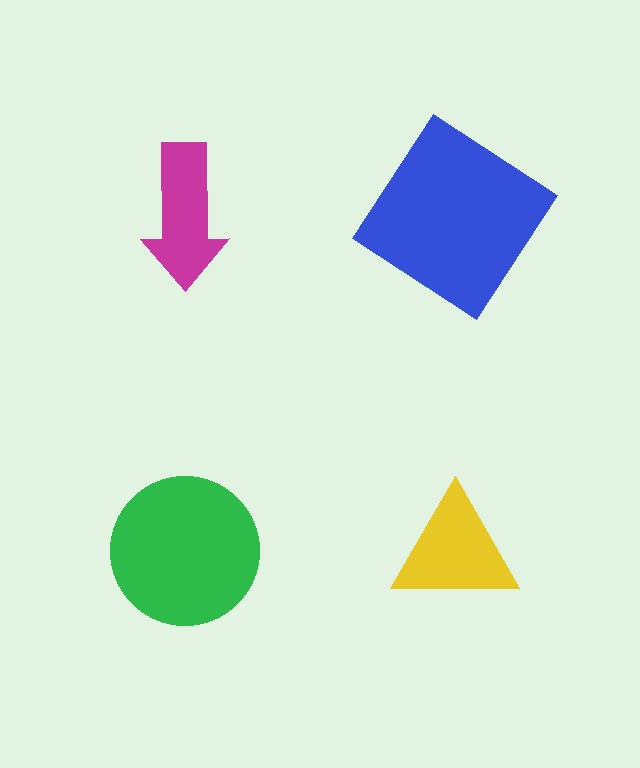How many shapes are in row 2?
2 shapes.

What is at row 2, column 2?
A yellow triangle.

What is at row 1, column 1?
A magenta arrow.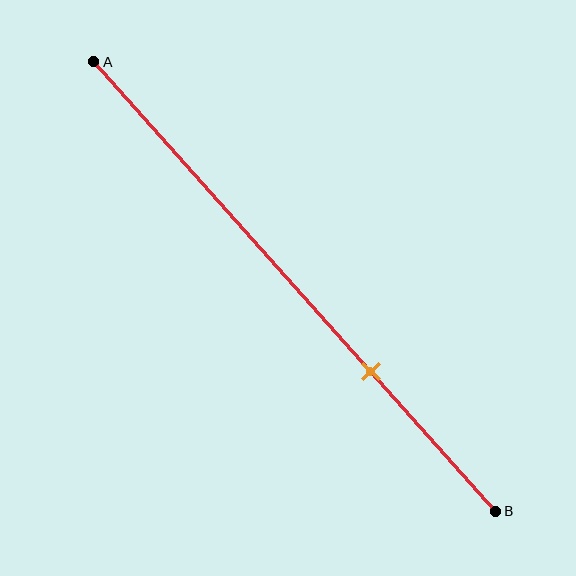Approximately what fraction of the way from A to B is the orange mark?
The orange mark is approximately 70% of the way from A to B.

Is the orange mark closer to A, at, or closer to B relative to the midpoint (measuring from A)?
The orange mark is closer to point B than the midpoint of segment AB.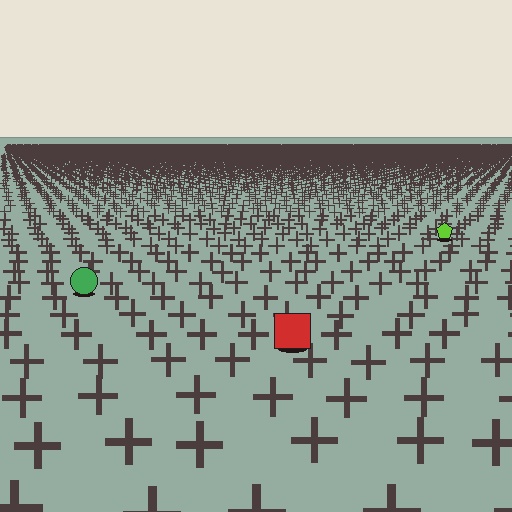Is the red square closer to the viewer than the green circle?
Yes. The red square is closer — you can tell from the texture gradient: the ground texture is coarser near it.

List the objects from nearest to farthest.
From nearest to farthest: the red square, the green circle, the lime pentagon.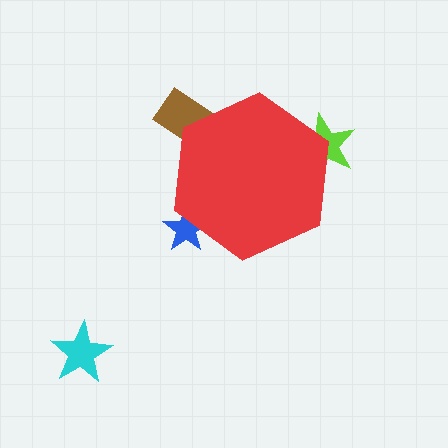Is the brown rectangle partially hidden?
Yes, the brown rectangle is partially hidden behind the red hexagon.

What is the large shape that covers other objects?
A red hexagon.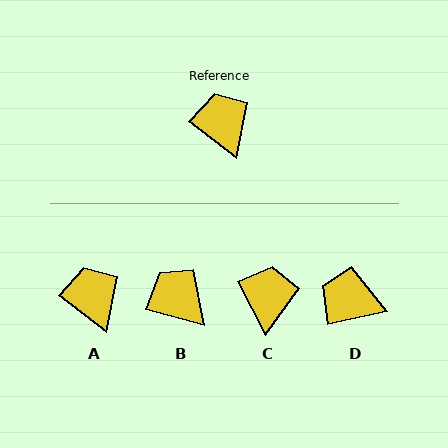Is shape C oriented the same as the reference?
No, it is off by about 24 degrees.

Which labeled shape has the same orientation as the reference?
A.